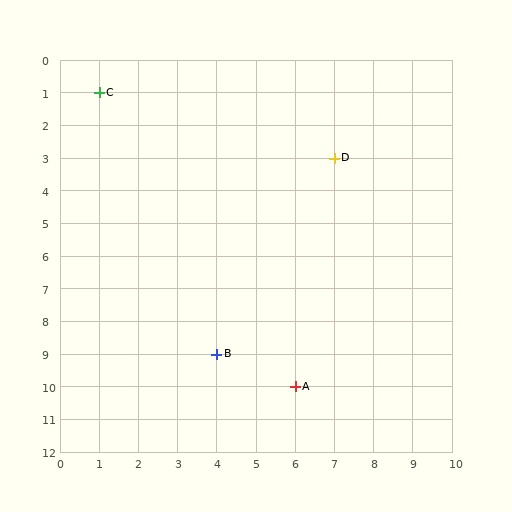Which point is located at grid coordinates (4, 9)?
Point B is at (4, 9).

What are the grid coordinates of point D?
Point D is at grid coordinates (7, 3).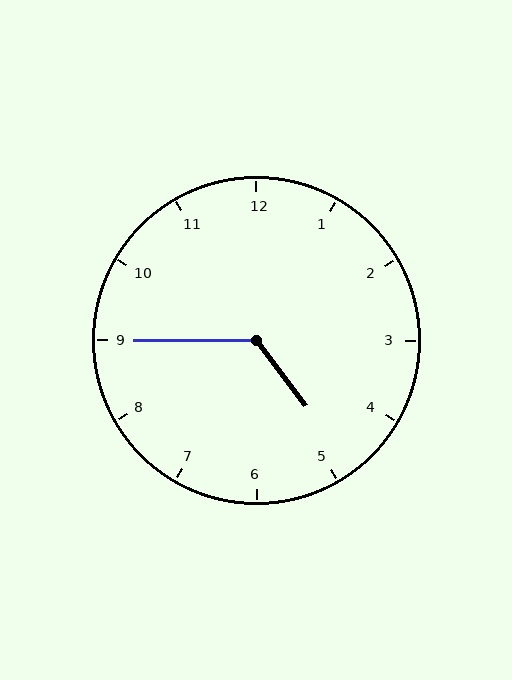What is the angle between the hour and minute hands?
Approximately 128 degrees.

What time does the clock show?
4:45.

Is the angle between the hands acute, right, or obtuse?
It is obtuse.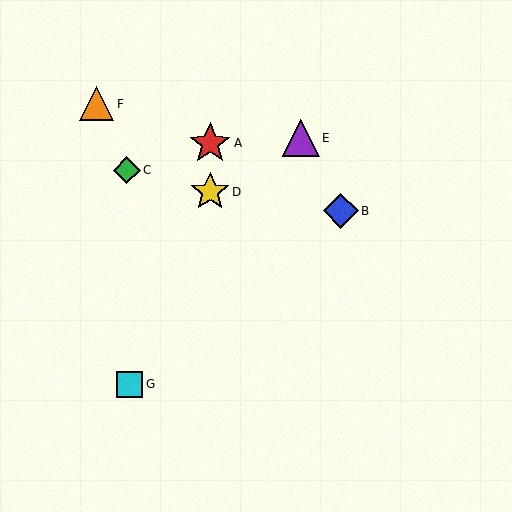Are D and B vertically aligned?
No, D is at x≈210 and B is at x≈341.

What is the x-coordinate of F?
Object F is at x≈97.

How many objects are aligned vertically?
2 objects (A, D) are aligned vertically.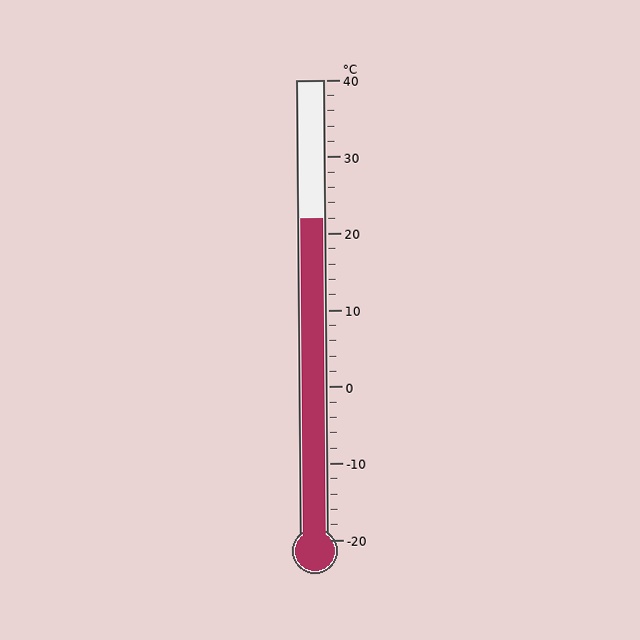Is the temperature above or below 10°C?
The temperature is above 10°C.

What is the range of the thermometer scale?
The thermometer scale ranges from -20°C to 40°C.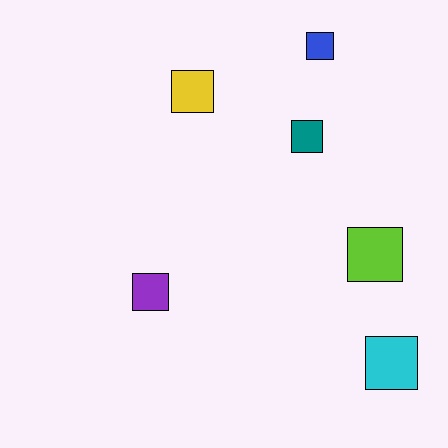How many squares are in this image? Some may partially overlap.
There are 6 squares.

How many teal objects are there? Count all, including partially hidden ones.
There is 1 teal object.